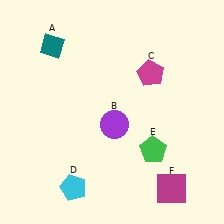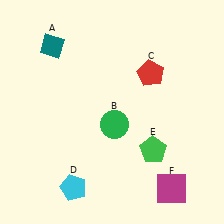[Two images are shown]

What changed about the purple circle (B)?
In Image 1, B is purple. In Image 2, it changed to green.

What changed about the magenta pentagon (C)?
In Image 1, C is magenta. In Image 2, it changed to red.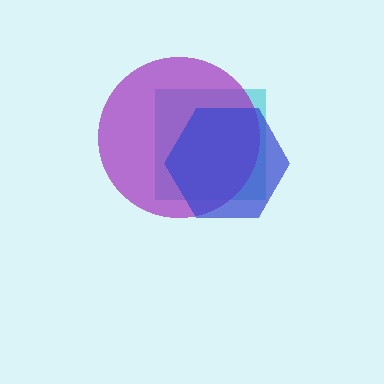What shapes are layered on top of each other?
The layered shapes are: a cyan square, a purple circle, a blue hexagon.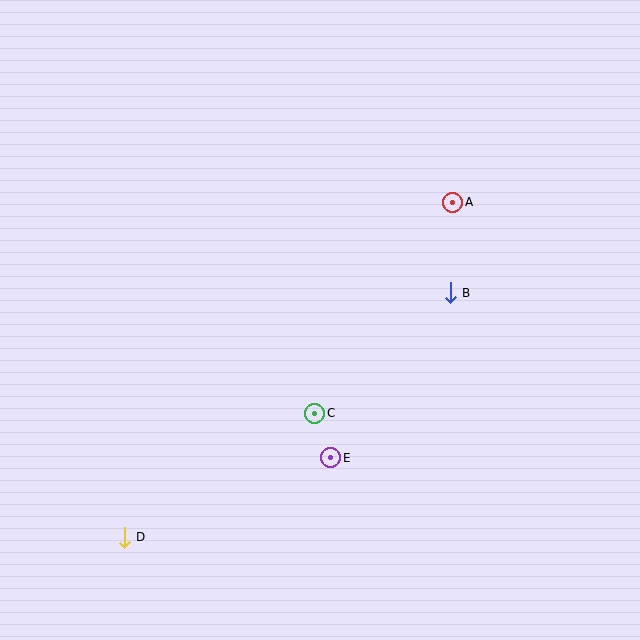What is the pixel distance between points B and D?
The distance between B and D is 407 pixels.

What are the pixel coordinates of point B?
Point B is at (450, 293).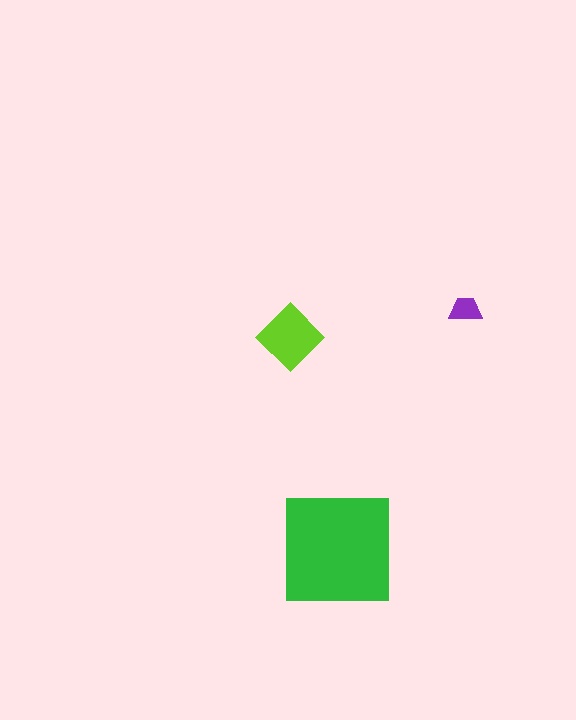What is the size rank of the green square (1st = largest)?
1st.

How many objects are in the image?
There are 3 objects in the image.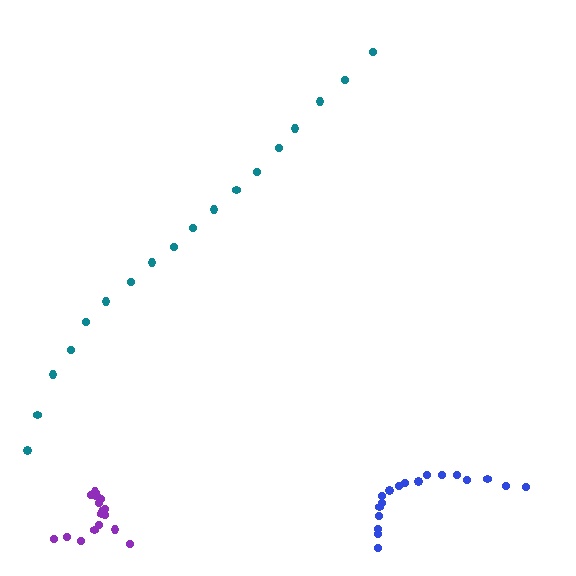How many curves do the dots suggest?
There are 3 distinct paths.